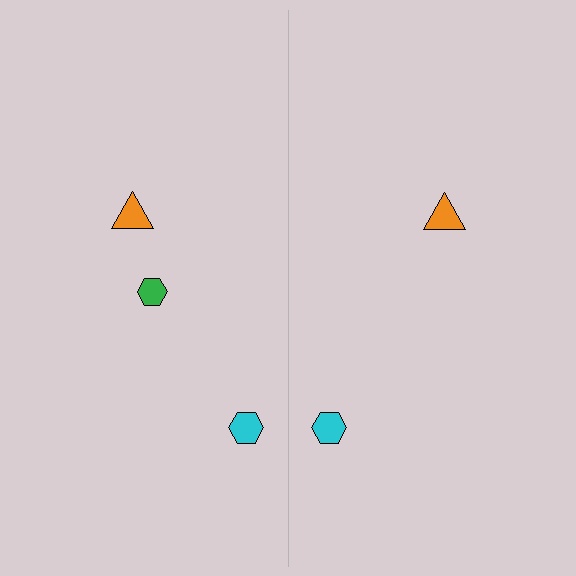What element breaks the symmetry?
A green hexagon is missing from the right side.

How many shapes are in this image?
There are 5 shapes in this image.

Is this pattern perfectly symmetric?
No, the pattern is not perfectly symmetric. A green hexagon is missing from the right side.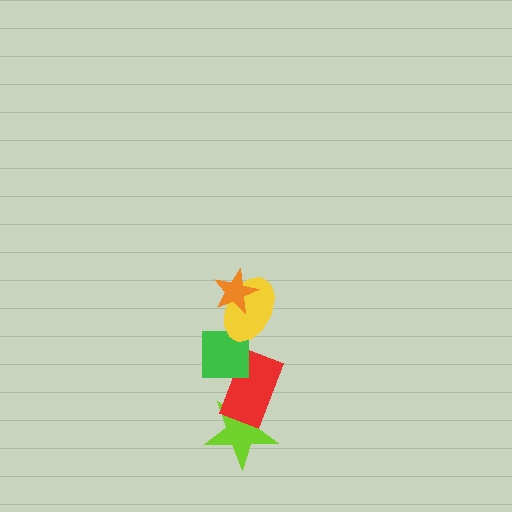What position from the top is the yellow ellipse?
The yellow ellipse is 2nd from the top.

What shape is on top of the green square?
The yellow ellipse is on top of the green square.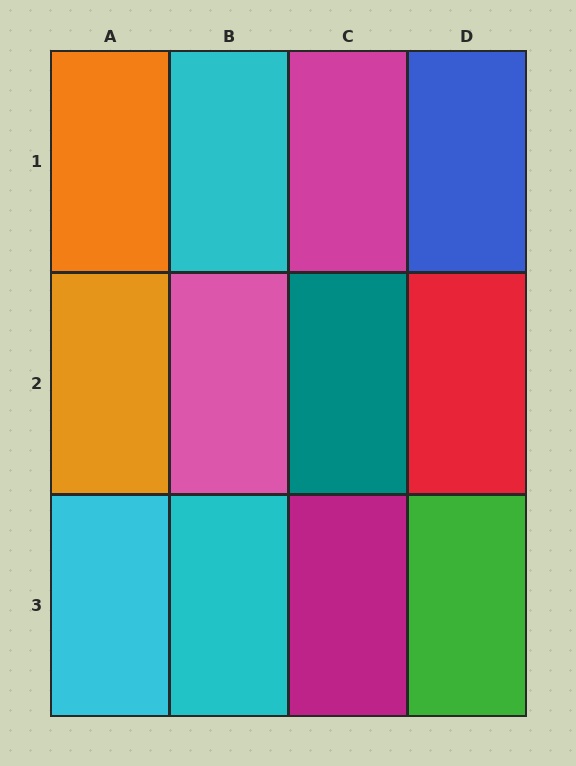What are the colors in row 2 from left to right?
Orange, pink, teal, red.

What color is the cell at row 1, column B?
Cyan.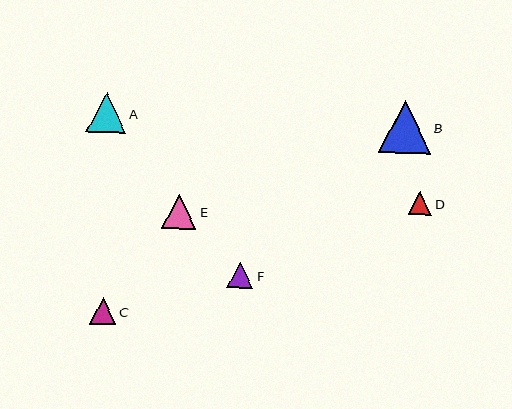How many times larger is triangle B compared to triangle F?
Triangle B is approximately 2.0 times the size of triangle F.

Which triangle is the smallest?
Triangle D is the smallest with a size of approximately 24 pixels.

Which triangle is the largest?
Triangle B is the largest with a size of approximately 52 pixels.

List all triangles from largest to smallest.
From largest to smallest: B, A, E, C, F, D.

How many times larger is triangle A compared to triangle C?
Triangle A is approximately 1.5 times the size of triangle C.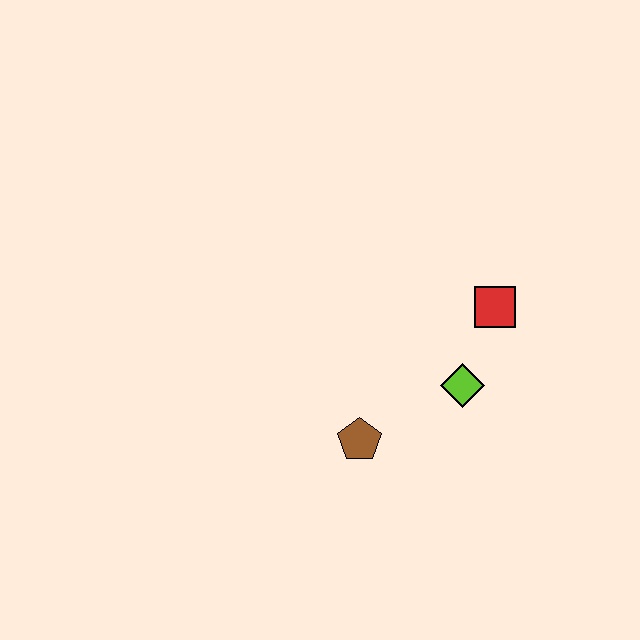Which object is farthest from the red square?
The brown pentagon is farthest from the red square.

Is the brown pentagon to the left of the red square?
Yes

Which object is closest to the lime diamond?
The red square is closest to the lime diamond.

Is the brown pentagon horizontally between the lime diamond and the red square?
No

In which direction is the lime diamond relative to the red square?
The lime diamond is below the red square.